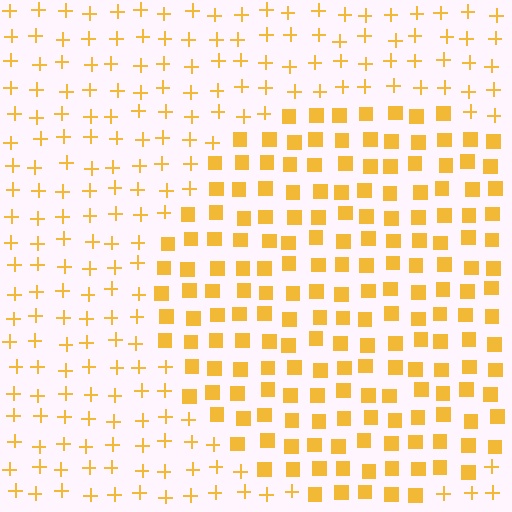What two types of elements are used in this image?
The image uses squares inside the circle region and plus signs outside it.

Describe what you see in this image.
The image is filled with small yellow elements arranged in a uniform grid. A circle-shaped region contains squares, while the surrounding area contains plus signs. The boundary is defined purely by the change in element shape.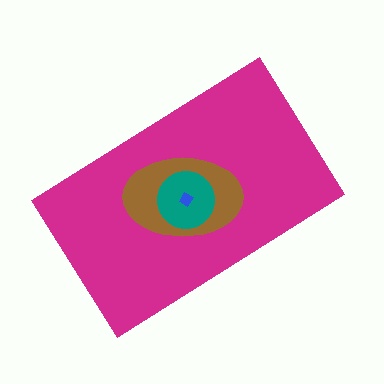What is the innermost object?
The blue diamond.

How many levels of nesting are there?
4.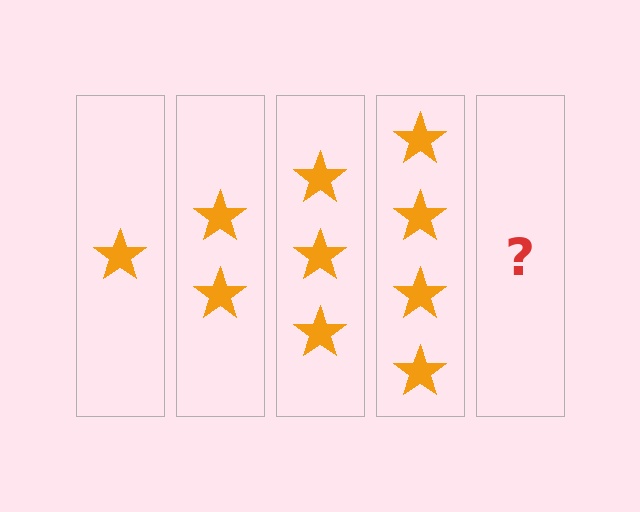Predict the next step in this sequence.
The next step is 5 stars.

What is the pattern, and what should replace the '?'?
The pattern is that each step adds one more star. The '?' should be 5 stars.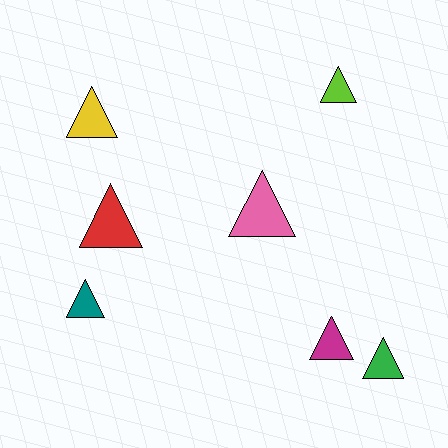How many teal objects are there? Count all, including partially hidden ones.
There is 1 teal object.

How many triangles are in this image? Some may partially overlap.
There are 7 triangles.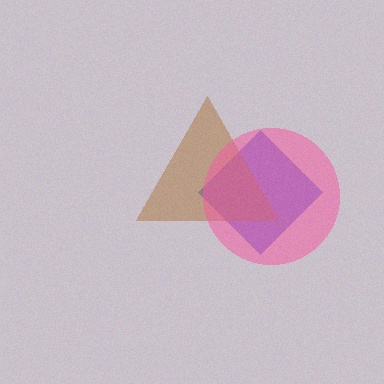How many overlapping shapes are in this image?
There are 3 overlapping shapes in the image.